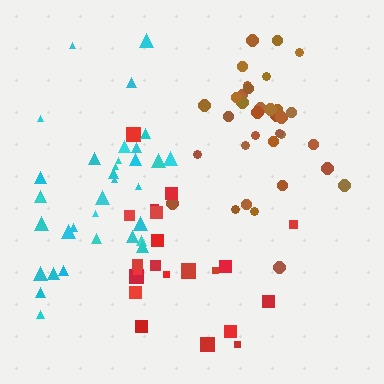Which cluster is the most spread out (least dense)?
Cyan.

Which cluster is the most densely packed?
Brown.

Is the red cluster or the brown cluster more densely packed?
Brown.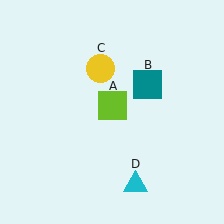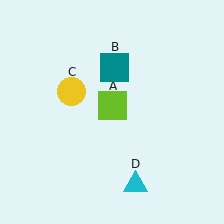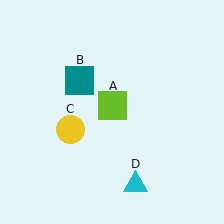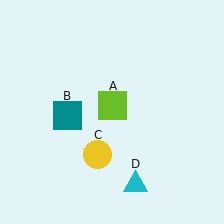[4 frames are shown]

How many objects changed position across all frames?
2 objects changed position: teal square (object B), yellow circle (object C).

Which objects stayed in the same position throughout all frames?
Lime square (object A) and cyan triangle (object D) remained stationary.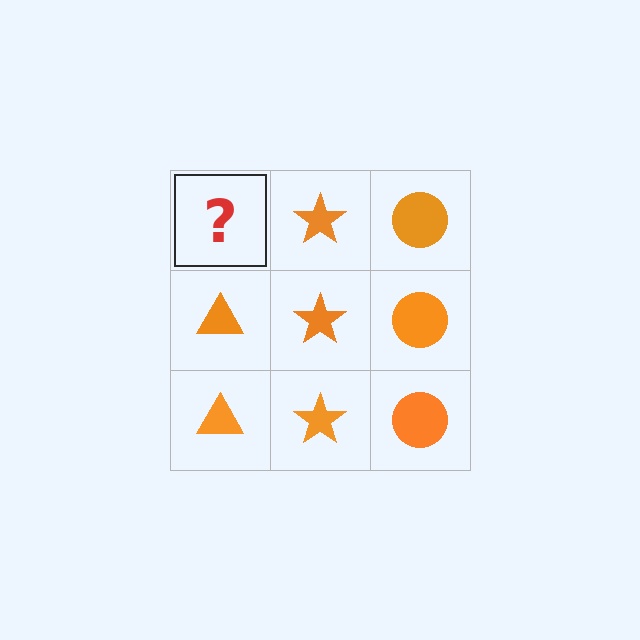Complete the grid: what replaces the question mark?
The question mark should be replaced with an orange triangle.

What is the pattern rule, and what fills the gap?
The rule is that each column has a consistent shape. The gap should be filled with an orange triangle.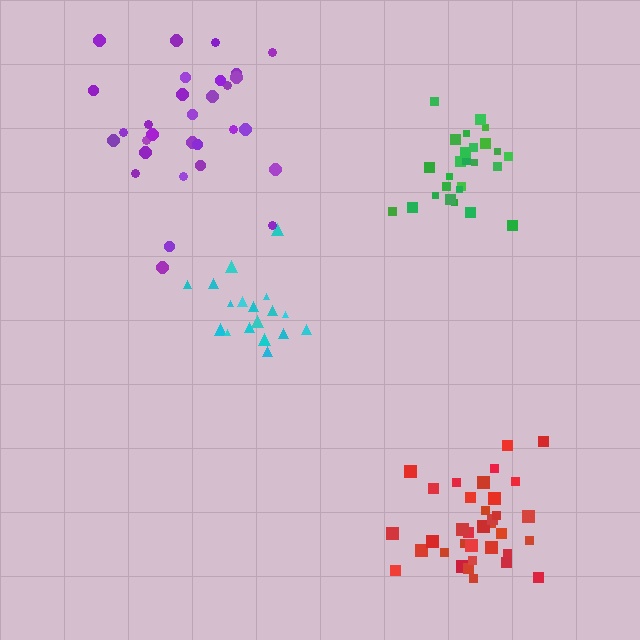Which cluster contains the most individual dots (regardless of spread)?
Red (35).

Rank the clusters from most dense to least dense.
red, green, cyan, purple.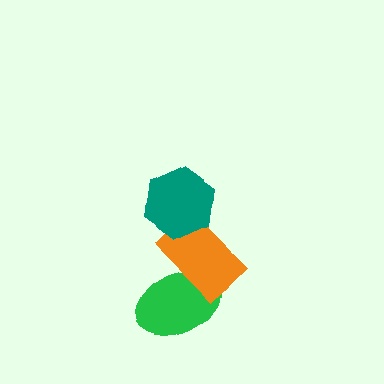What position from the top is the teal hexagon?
The teal hexagon is 1st from the top.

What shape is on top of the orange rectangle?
The teal hexagon is on top of the orange rectangle.